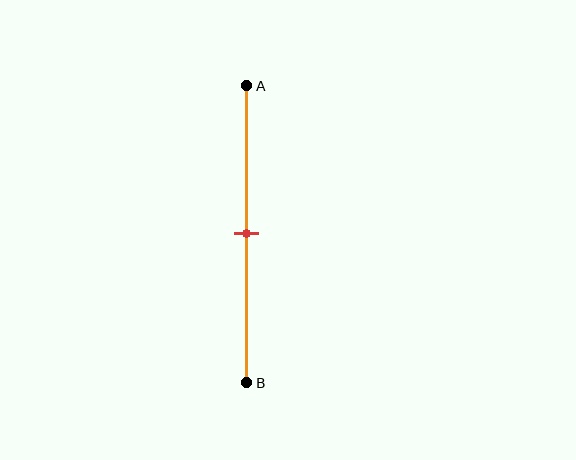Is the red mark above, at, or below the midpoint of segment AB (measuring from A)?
The red mark is approximately at the midpoint of segment AB.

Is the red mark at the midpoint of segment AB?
Yes, the mark is approximately at the midpoint.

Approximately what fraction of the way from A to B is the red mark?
The red mark is approximately 50% of the way from A to B.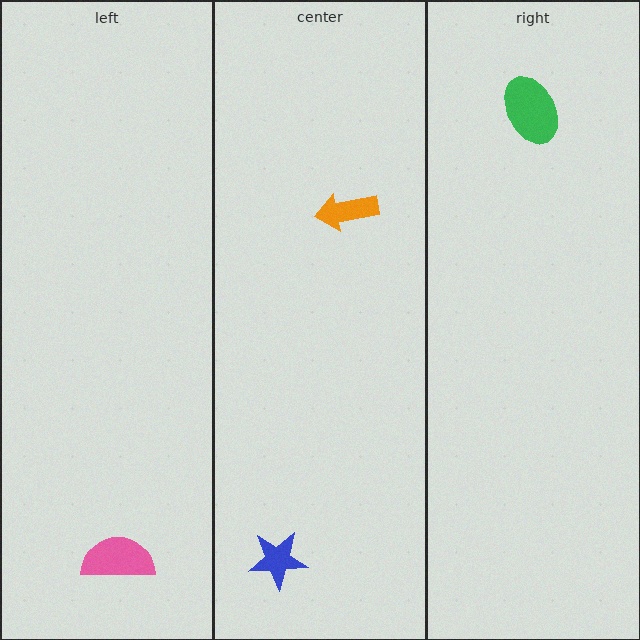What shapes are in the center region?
The orange arrow, the blue star.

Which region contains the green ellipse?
The right region.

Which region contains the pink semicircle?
The left region.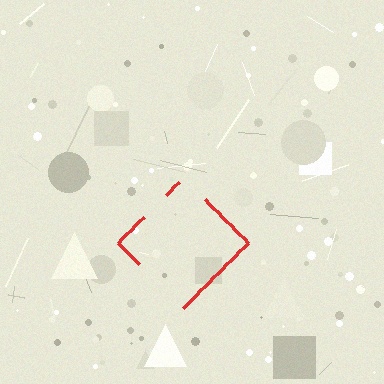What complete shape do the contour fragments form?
The contour fragments form a diamond.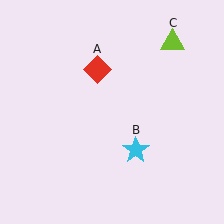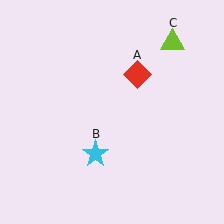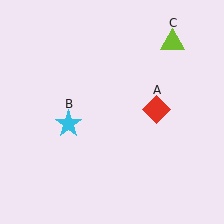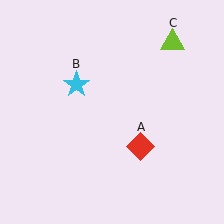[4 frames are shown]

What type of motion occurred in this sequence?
The red diamond (object A), cyan star (object B) rotated clockwise around the center of the scene.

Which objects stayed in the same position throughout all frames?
Lime triangle (object C) remained stationary.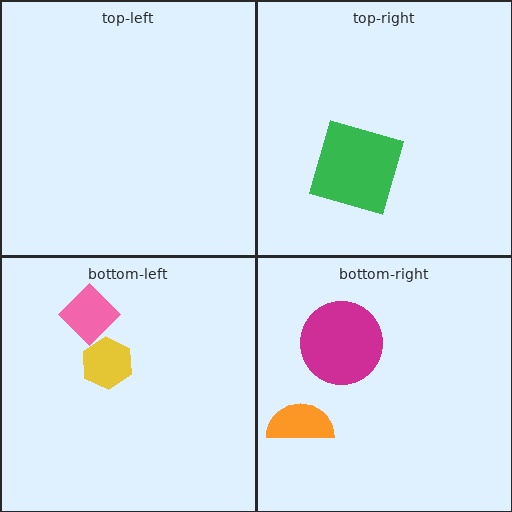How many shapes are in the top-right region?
1.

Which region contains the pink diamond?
The bottom-left region.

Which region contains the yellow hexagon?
The bottom-left region.